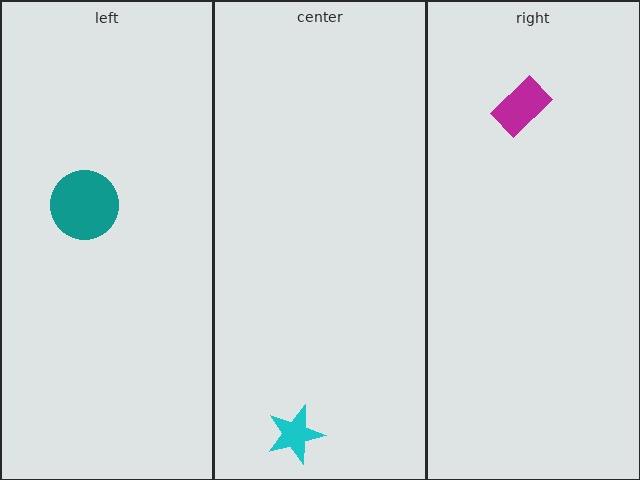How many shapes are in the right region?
1.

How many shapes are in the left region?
1.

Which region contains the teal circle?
The left region.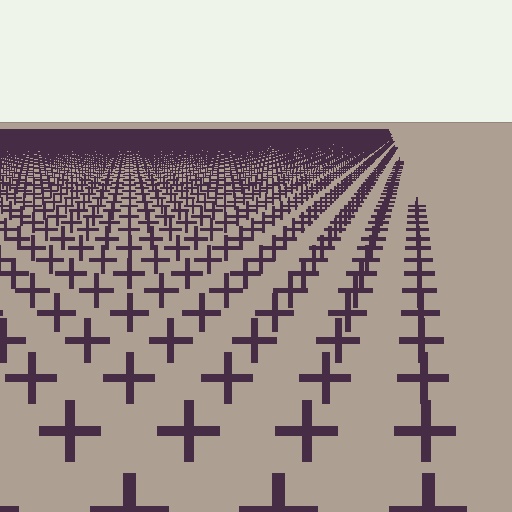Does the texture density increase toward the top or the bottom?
Density increases toward the top.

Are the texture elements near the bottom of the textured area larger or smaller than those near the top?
Larger. Near the bottom, elements are closer to the viewer and appear at a bigger on-screen size.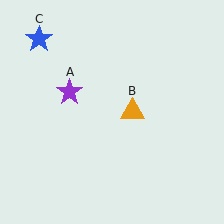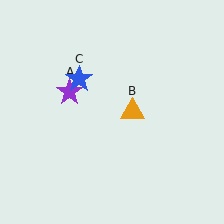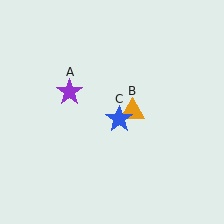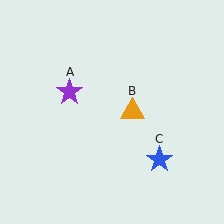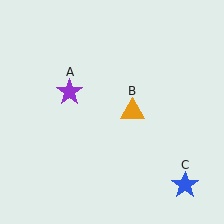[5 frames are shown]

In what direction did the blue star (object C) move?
The blue star (object C) moved down and to the right.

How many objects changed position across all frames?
1 object changed position: blue star (object C).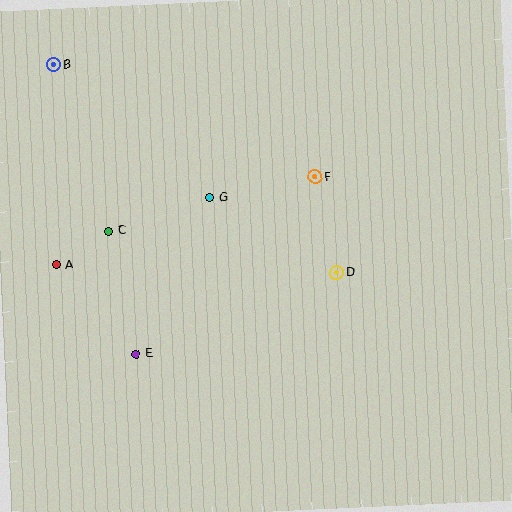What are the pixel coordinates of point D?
Point D is at (337, 273).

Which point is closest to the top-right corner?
Point F is closest to the top-right corner.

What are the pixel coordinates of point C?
Point C is at (109, 231).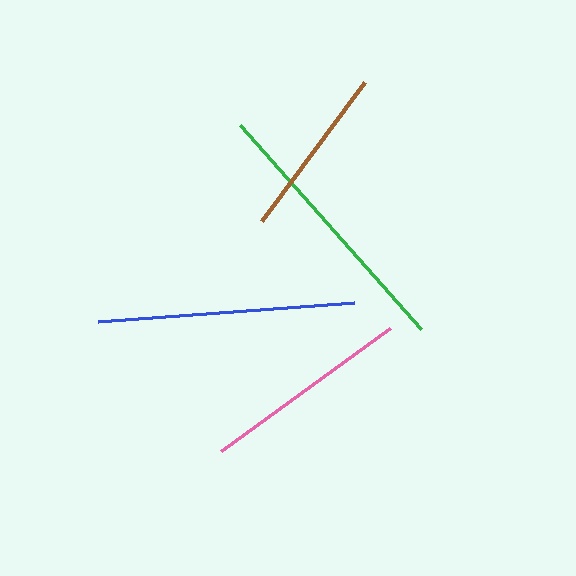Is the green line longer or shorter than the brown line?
The green line is longer than the brown line.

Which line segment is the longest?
The green line is the longest at approximately 272 pixels.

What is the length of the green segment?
The green segment is approximately 272 pixels long.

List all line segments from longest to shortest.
From longest to shortest: green, blue, pink, brown.